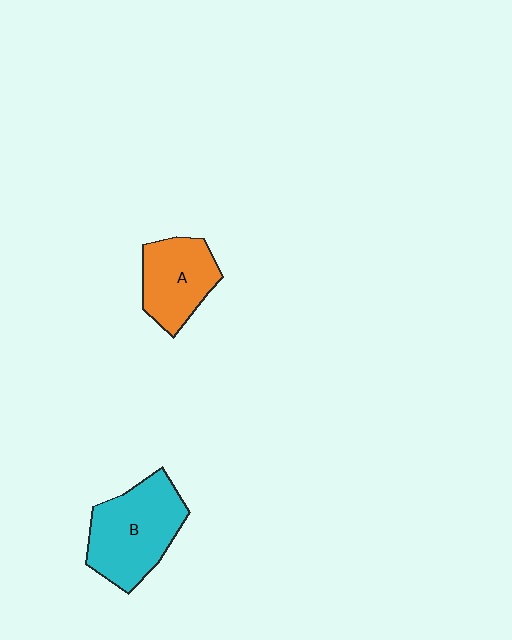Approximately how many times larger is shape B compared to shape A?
Approximately 1.4 times.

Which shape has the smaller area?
Shape A (orange).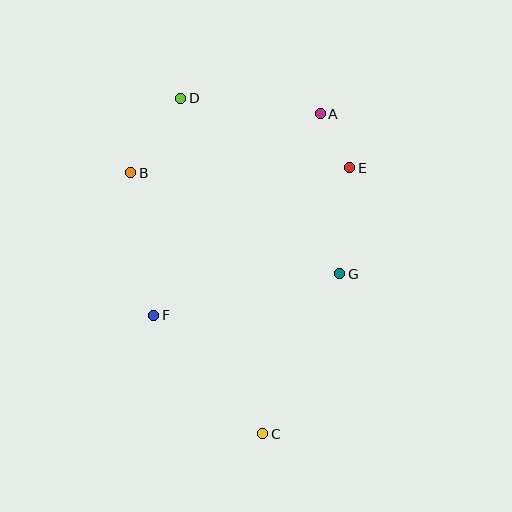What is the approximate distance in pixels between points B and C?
The distance between B and C is approximately 293 pixels.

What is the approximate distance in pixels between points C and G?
The distance between C and G is approximately 178 pixels.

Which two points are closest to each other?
Points A and E are closest to each other.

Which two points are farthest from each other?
Points C and D are farthest from each other.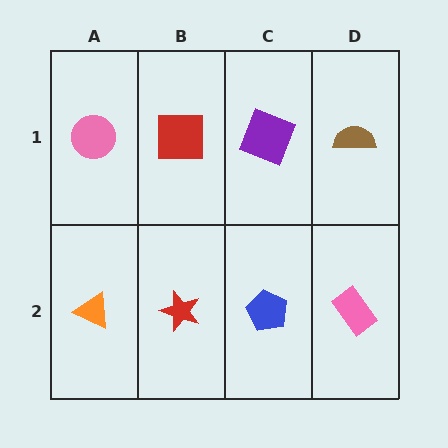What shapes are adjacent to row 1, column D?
A pink rectangle (row 2, column D), a purple square (row 1, column C).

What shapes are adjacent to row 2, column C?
A purple square (row 1, column C), a red star (row 2, column B), a pink rectangle (row 2, column D).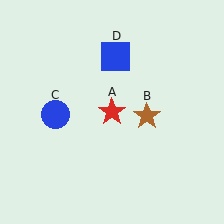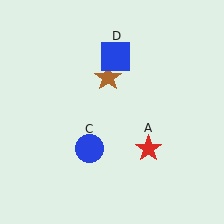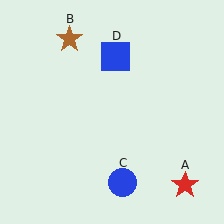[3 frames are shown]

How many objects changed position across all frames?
3 objects changed position: red star (object A), brown star (object B), blue circle (object C).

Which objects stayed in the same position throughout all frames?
Blue square (object D) remained stationary.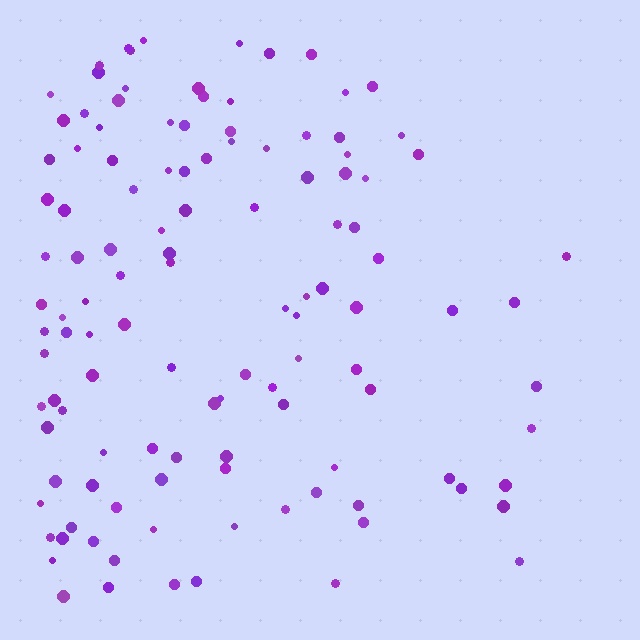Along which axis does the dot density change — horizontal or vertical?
Horizontal.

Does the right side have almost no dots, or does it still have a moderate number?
Still a moderate number, just noticeably fewer than the left.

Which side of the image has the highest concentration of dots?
The left.